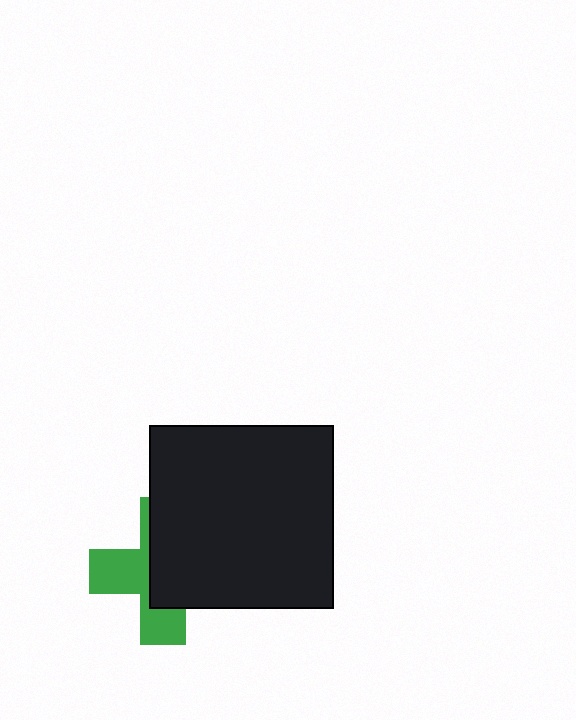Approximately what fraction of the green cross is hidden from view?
Roughly 56% of the green cross is hidden behind the black square.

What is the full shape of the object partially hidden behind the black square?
The partially hidden object is a green cross.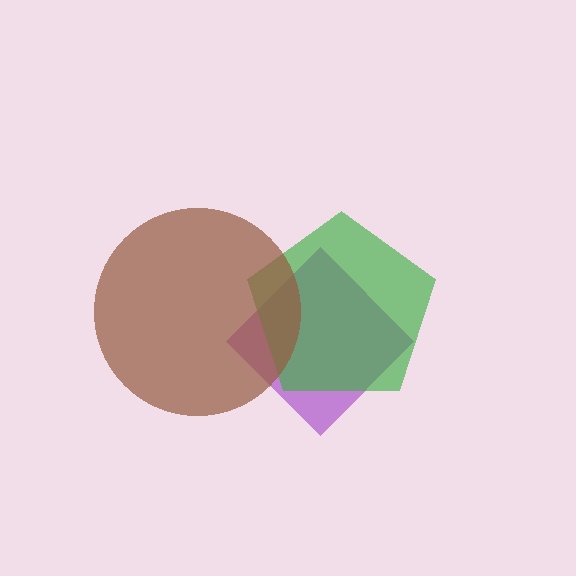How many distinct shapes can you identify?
There are 3 distinct shapes: a purple diamond, a green pentagon, a brown circle.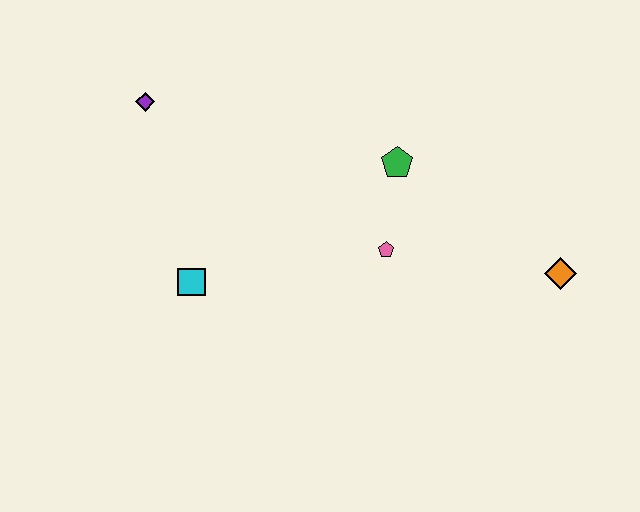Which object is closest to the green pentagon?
The pink pentagon is closest to the green pentagon.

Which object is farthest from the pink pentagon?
The purple diamond is farthest from the pink pentagon.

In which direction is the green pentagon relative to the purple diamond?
The green pentagon is to the right of the purple diamond.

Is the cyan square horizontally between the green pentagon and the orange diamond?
No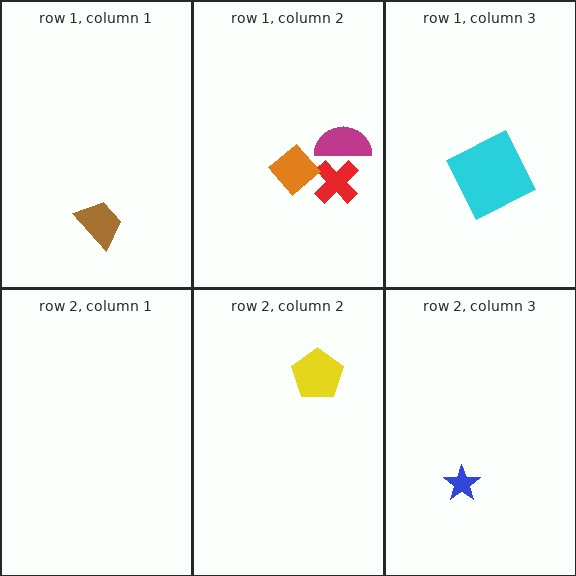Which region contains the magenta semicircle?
The row 1, column 2 region.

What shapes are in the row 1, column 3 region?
The cyan square.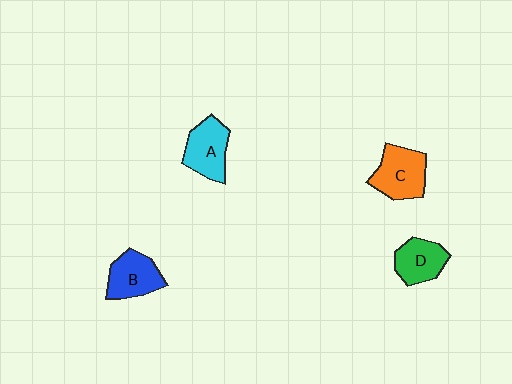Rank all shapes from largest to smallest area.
From largest to smallest: C (orange), A (cyan), B (blue), D (green).